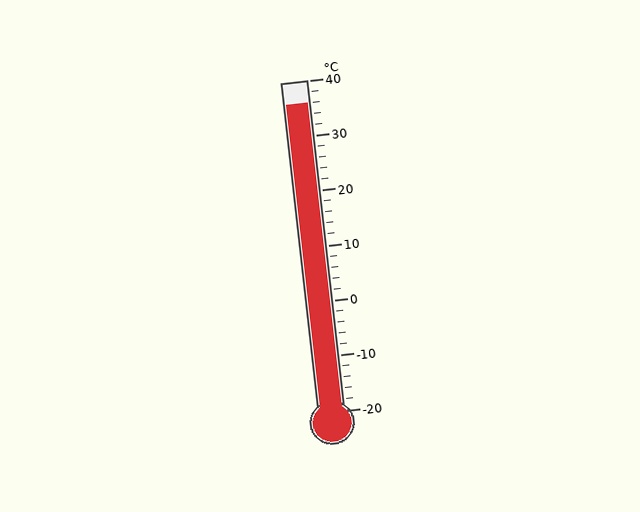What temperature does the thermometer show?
The thermometer shows approximately 36°C.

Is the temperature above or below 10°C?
The temperature is above 10°C.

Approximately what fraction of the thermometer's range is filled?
The thermometer is filled to approximately 95% of its range.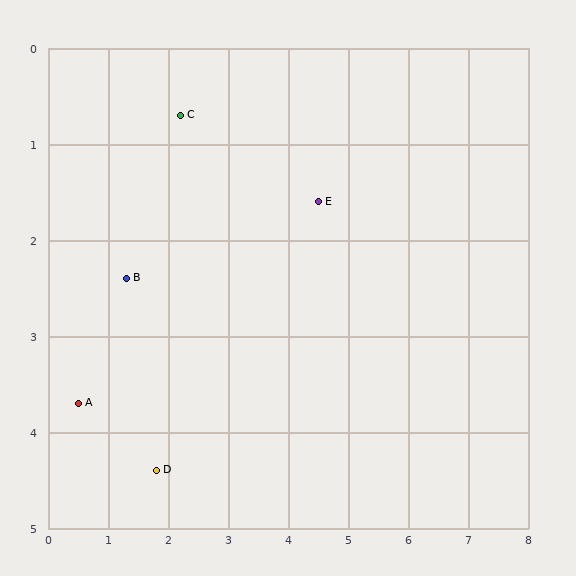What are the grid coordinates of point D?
Point D is at approximately (1.8, 4.4).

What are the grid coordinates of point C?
Point C is at approximately (2.2, 0.7).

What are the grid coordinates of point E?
Point E is at approximately (4.5, 1.6).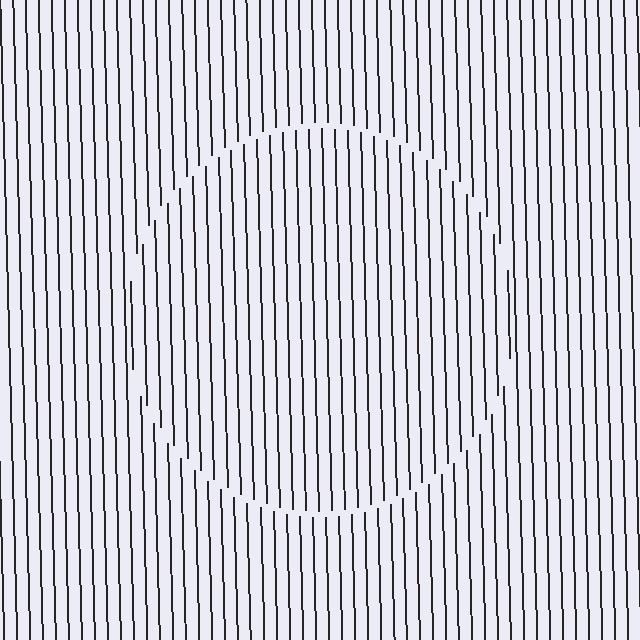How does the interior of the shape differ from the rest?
The interior of the shape contains the same grating, shifted by half a period — the contour is defined by the phase discontinuity where line-ends from the inner and outer gratings abut.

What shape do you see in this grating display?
An illusory circle. The interior of the shape contains the same grating, shifted by half a period — the contour is defined by the phase discontinuity where line-ends from the inner and outer gratings abut.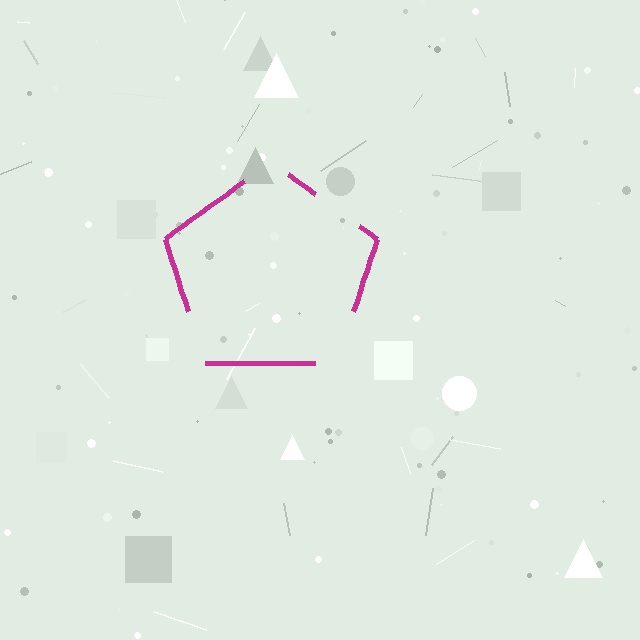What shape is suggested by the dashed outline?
The dashed outline suggests a pentagon.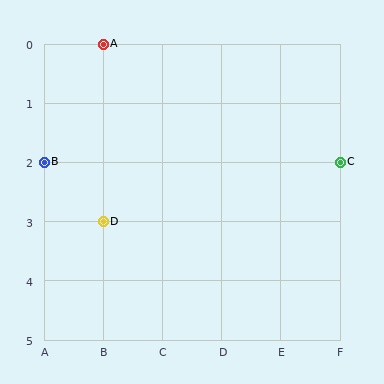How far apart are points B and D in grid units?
Points B and D are 1 column and 1 row apart (about 1.4 grid units diagonally).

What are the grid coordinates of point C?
Point C is at grid coordinates (F, 2).